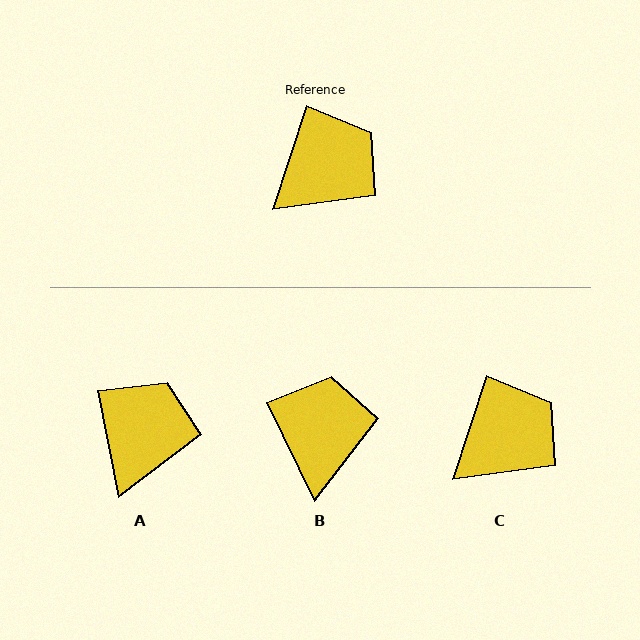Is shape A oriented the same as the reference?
No, it is off by about 29 degrees.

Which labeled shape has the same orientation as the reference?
C.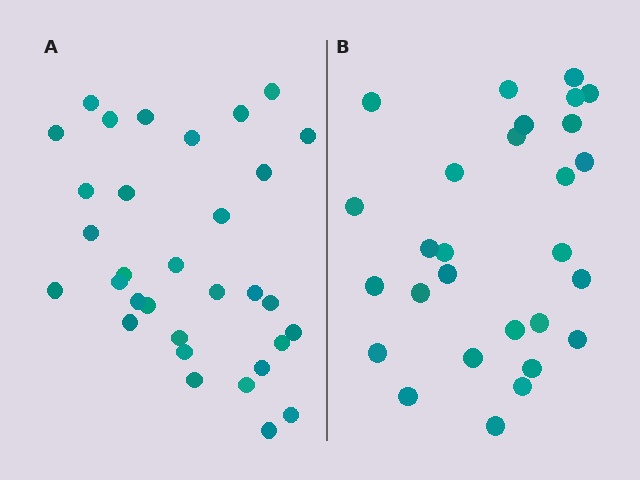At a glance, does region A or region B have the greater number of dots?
Region A (the left region) has more dots.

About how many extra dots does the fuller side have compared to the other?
Region A has about 4 more dots than region B.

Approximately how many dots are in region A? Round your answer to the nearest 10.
About 30 dots. (The exact count is 32, which rounds to 30.)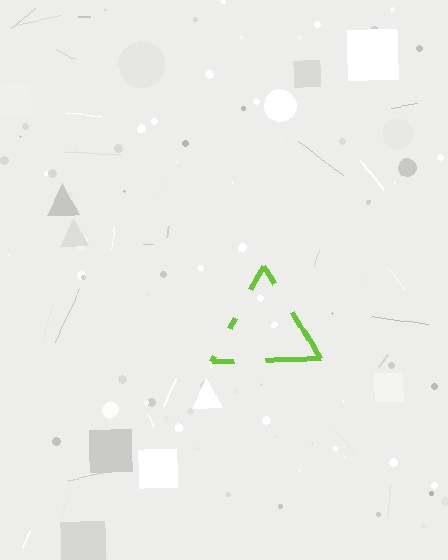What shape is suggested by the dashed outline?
The dashed outline suggests a triangle.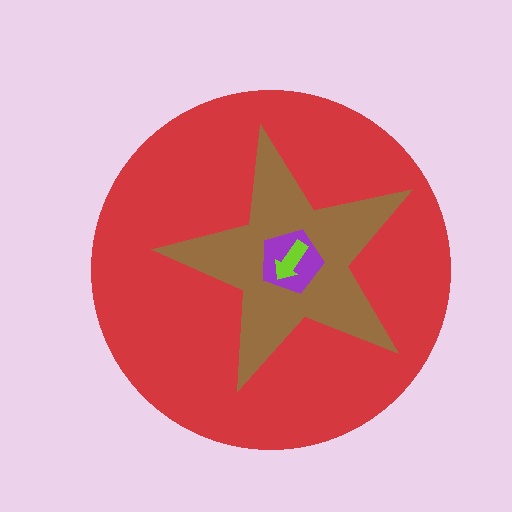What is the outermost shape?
The red circle.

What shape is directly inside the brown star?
The purple pentagon.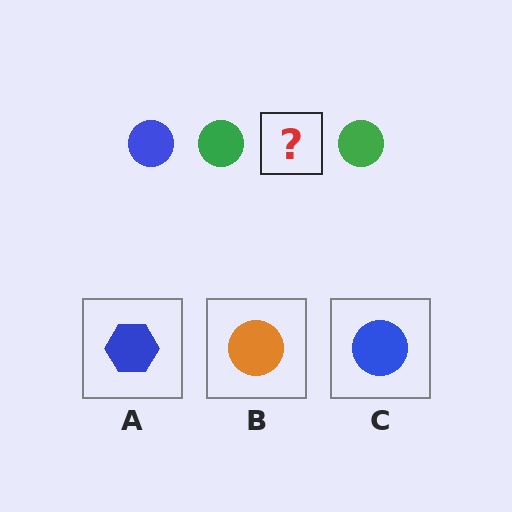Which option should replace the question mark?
Option C.